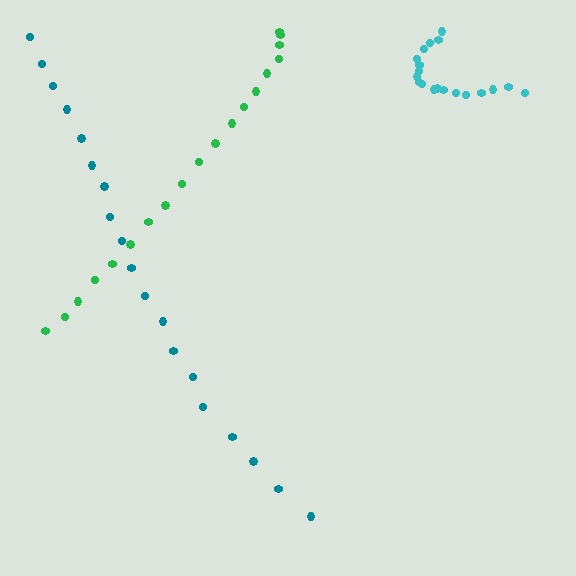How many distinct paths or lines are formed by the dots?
There are 3 distinct paths.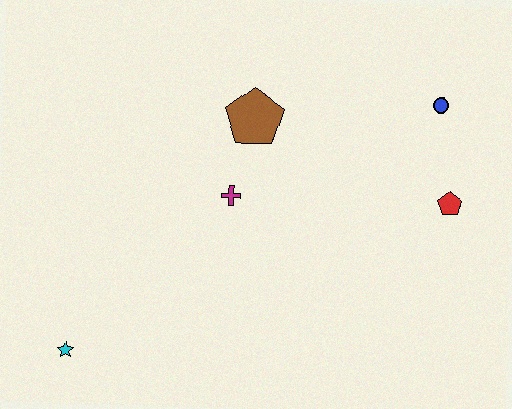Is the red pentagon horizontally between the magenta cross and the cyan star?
No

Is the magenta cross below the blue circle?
Yes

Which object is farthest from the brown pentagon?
The cyan star is farthest from the brown pentagon.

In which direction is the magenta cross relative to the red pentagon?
The magenta cross is to the left of the red pentagon.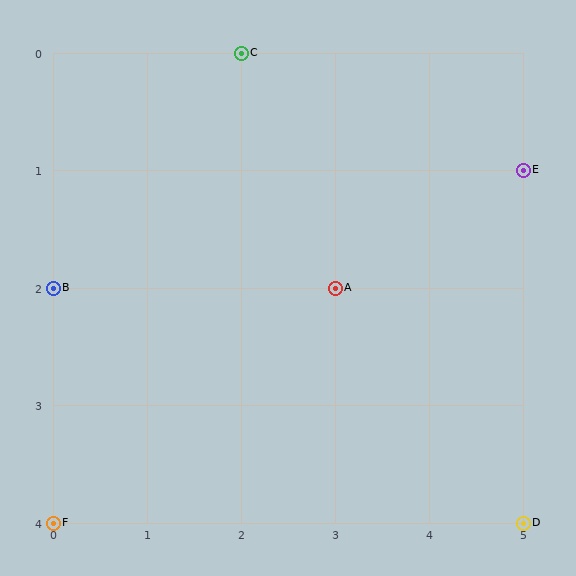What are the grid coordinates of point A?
Point A is at grid coordinates (3, 2).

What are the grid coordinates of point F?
Point F is at grid coordinates (0, 4).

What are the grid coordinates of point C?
Point C is at grid coordinates (2, 0).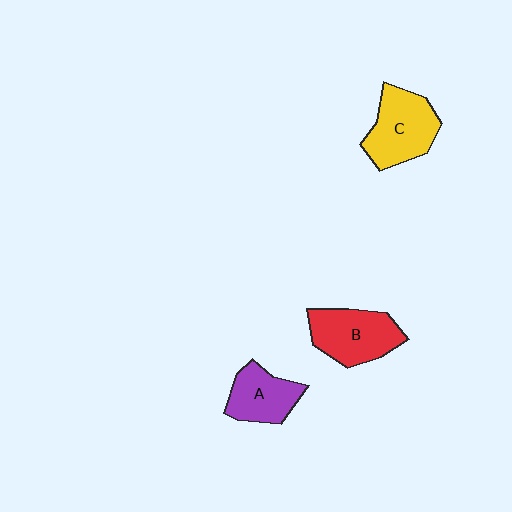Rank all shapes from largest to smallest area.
From largest to smallest: C (yellow), B (red), A (purple).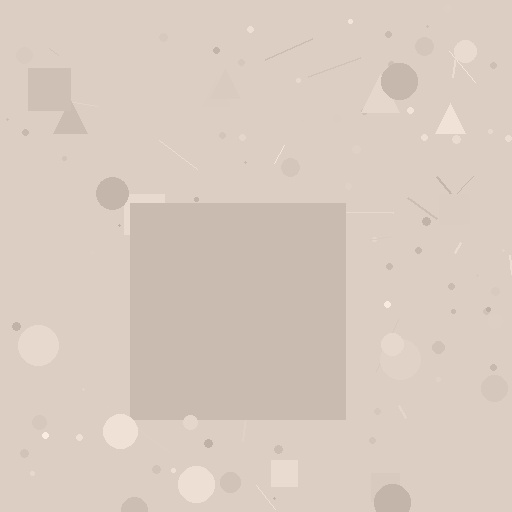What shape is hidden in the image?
A square is hidden in the image.